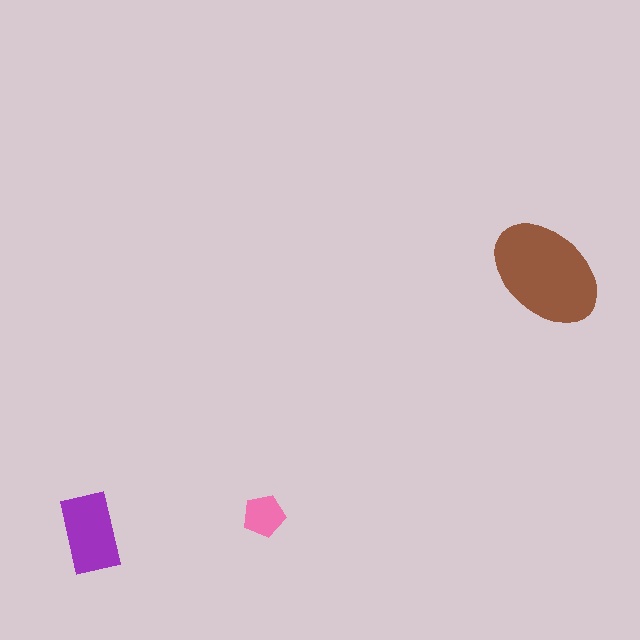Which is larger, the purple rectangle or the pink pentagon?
The purple rectangle.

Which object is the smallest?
The pink pentagon.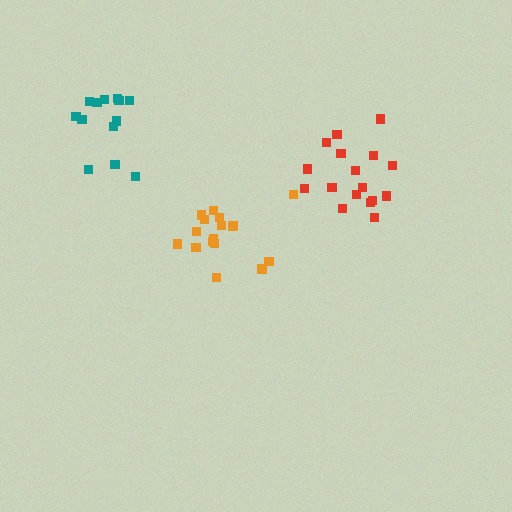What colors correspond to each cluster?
The clusters are colored: teal, red, orange.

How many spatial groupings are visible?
There are 3 spatial groupings.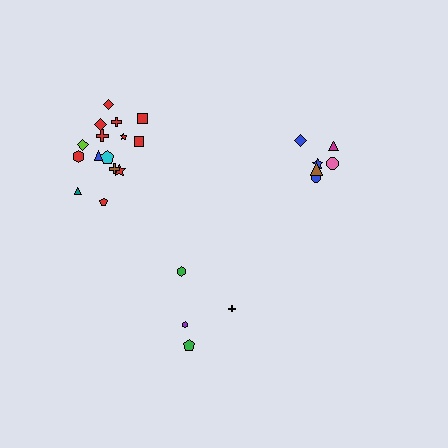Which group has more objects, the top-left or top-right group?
The top-left group.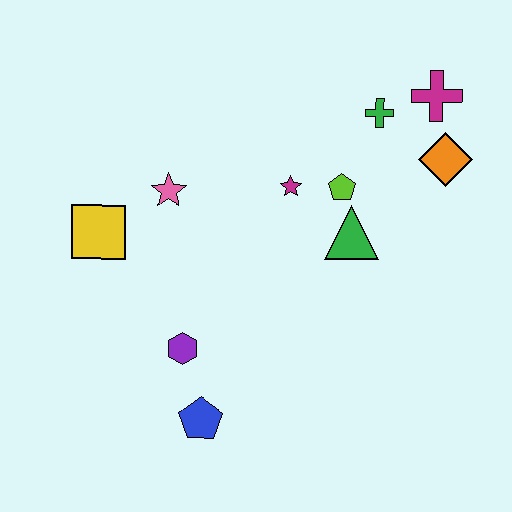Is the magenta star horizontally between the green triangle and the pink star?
Yes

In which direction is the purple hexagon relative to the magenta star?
The purple hexagon is below the magenta star.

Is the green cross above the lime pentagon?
Yes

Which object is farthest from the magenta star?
The blue pentagon is farthest from the magenta star.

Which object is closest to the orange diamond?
The magenta cross is closest to the orange diamond.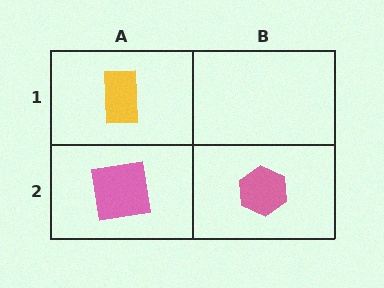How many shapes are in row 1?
1 shape.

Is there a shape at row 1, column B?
No, that cell is empty.